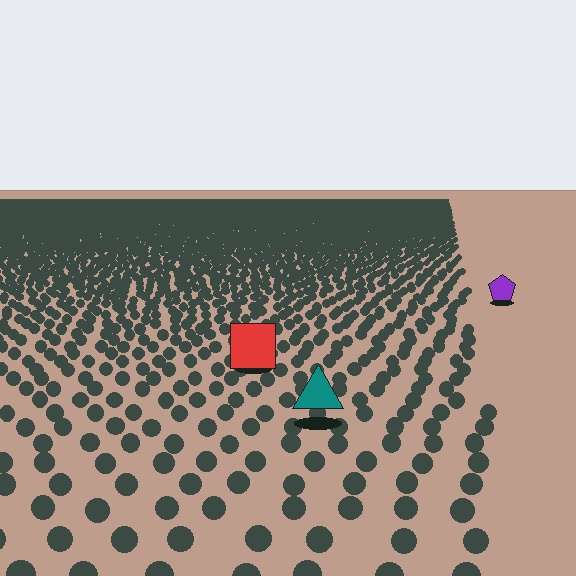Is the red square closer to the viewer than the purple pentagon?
Yes. The red square is closer — you can tell from the texture gradient: the ground texture is coarser near it.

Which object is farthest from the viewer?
The purple pentagon is farthest from the viewer. It appears smaller and the ground texture around it is denser.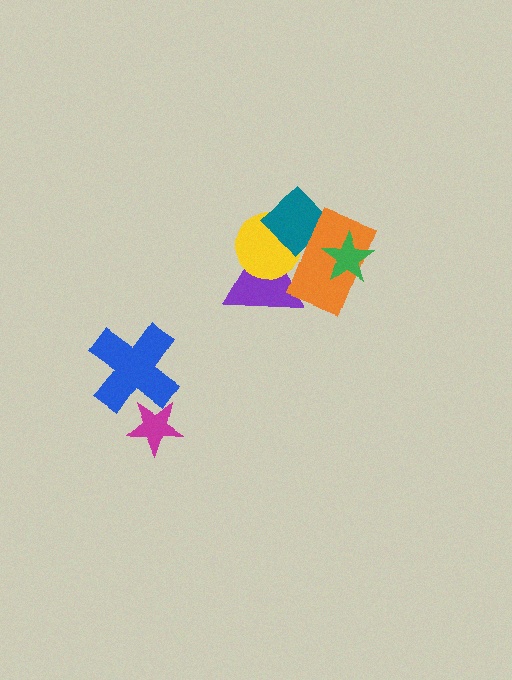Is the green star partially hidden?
No, no other shape covers it.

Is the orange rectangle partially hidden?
Yes, it is partially covered by another shape.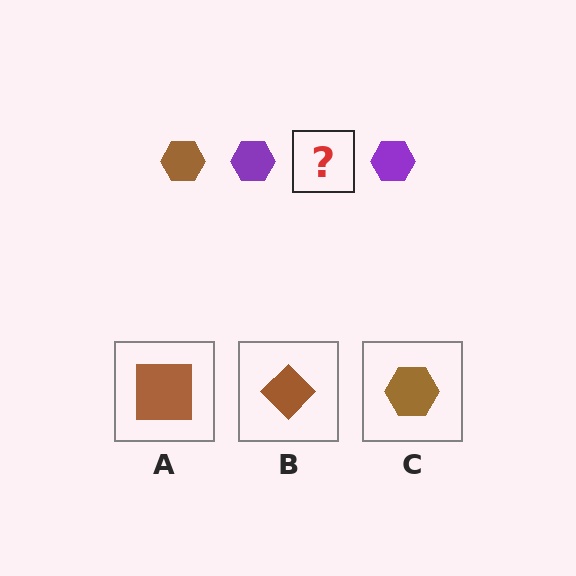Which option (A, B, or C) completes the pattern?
C.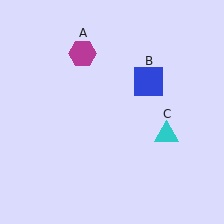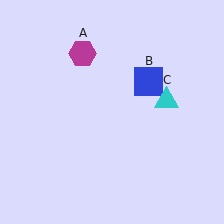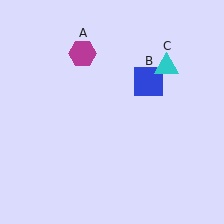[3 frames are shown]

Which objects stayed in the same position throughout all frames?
Magenta hexagon (object A) and blue square (object B) remained stationary.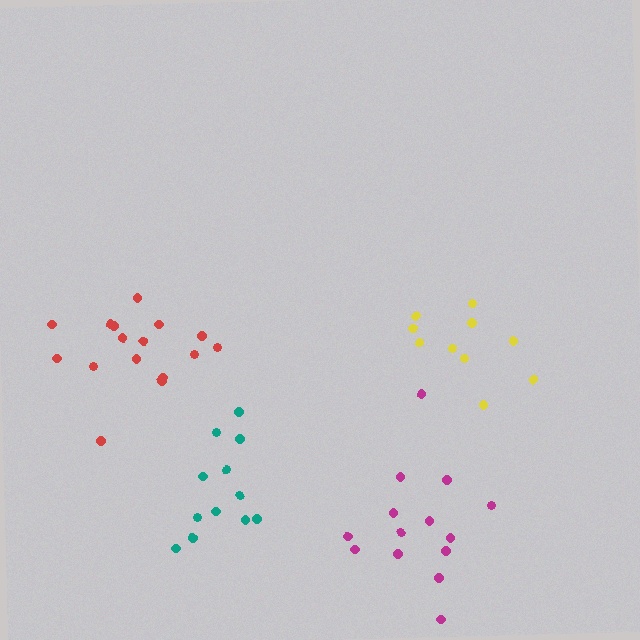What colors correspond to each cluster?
The clusters are colored: red, magenta, teal, yellow.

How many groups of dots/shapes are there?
There are 4 groups.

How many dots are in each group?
Group 1: 16 dots, Group 2: 14 dots, Group 3: 12 dots, Group 4: 10 dots (52 total).